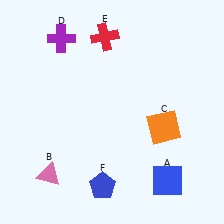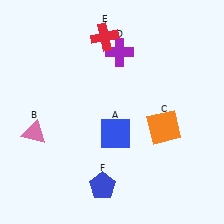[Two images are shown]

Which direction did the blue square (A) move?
The blue square (A) moved left.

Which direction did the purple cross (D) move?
The purple cross (D) moved right.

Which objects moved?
The objects that moved are: the blue square (A), the pink triangle (B), the purple cross (D).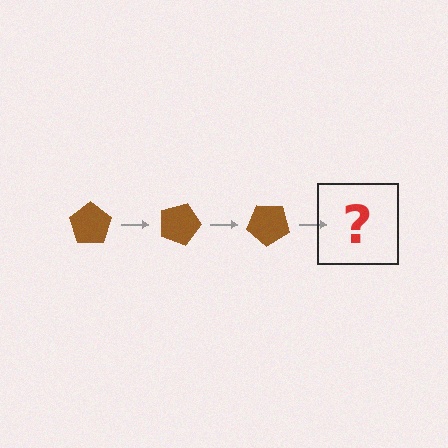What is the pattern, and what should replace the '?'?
The pattern is that the pentagon rotates 20 degrees each step. The '?' should be a brown pentagon rotated 60 degrees.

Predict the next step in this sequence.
The next step is a brown pentagon rotated 60 degrees.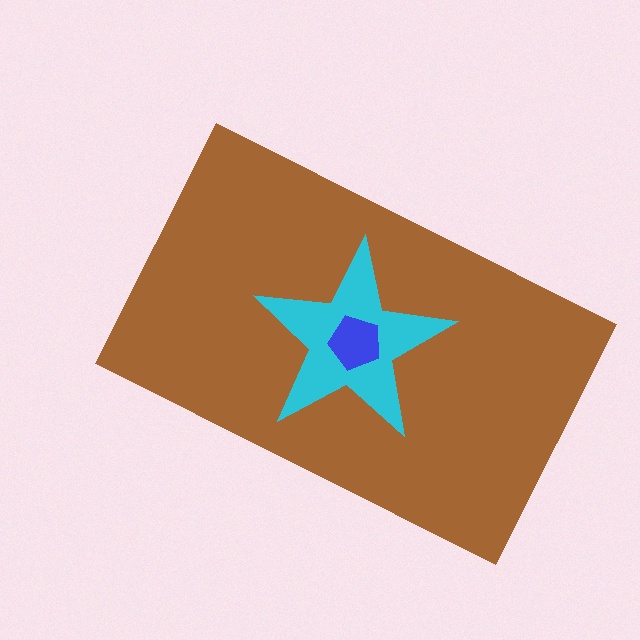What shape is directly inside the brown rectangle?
The cyan star.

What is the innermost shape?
The blue pentagon.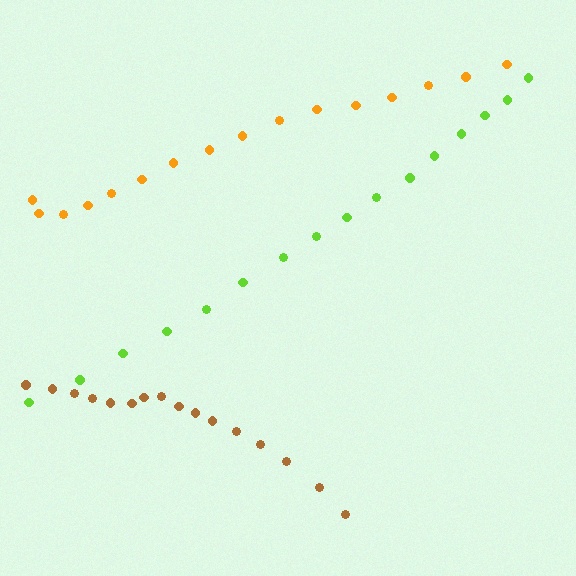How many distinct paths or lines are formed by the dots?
There are 3 distinct paths.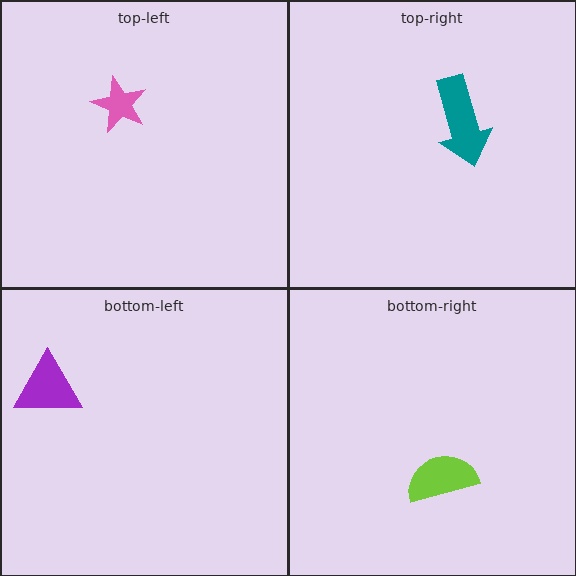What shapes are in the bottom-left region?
The purple triangle.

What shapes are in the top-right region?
The teal arrow.